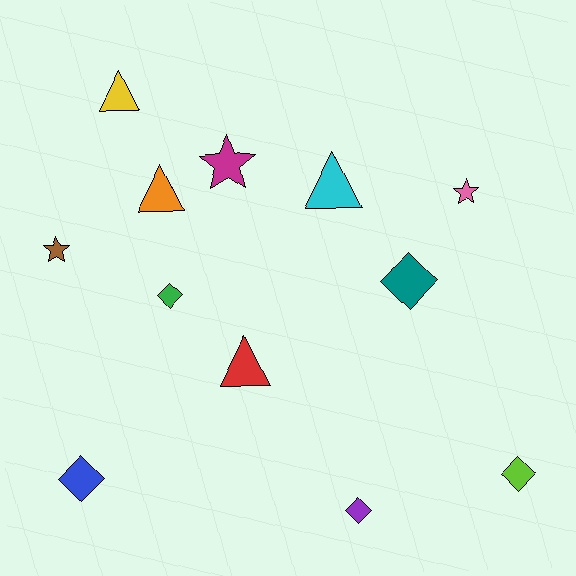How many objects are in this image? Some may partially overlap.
There are 12 objects.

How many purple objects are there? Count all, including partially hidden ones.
There is 1 purple object.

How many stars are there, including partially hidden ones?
There are 3 stars.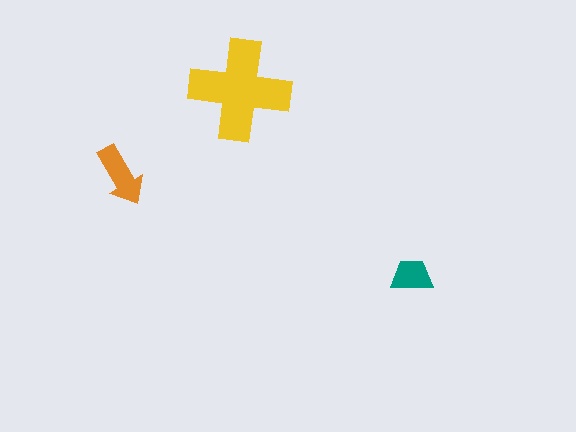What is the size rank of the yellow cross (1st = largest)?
1st.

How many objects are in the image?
There are 3 objects in the image.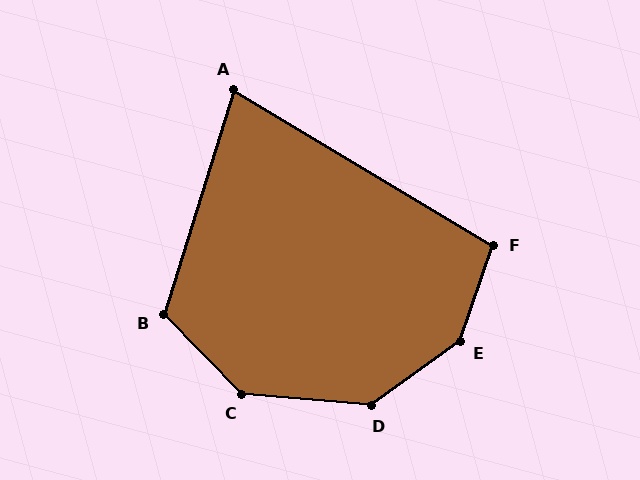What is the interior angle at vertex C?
Approximately 139 degrees (obtuse).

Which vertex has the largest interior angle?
E, at approximately 145 degrees.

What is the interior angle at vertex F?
Approximately 102 degrees (obtuse).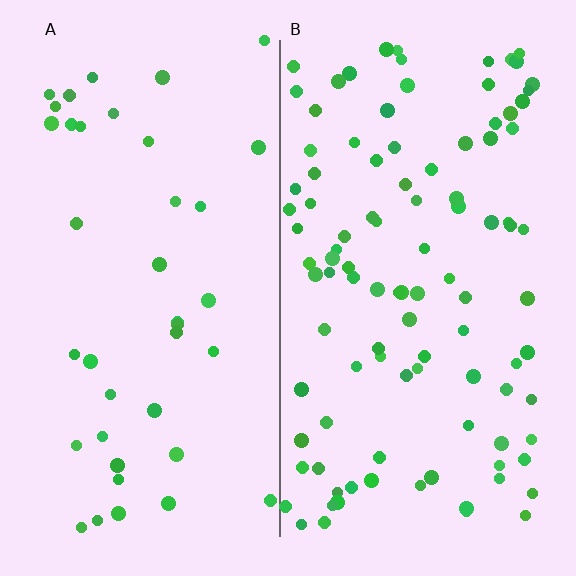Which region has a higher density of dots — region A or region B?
B (the right).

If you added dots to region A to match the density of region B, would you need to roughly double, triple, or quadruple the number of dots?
Approximately triple.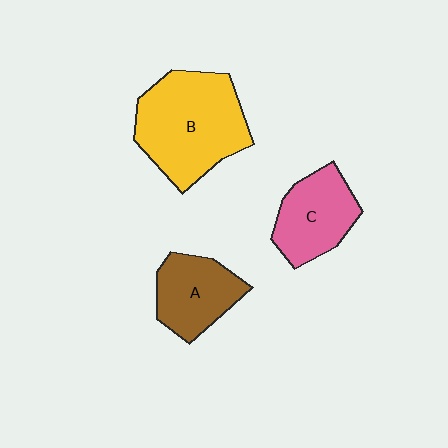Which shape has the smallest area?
Shape A (brown).